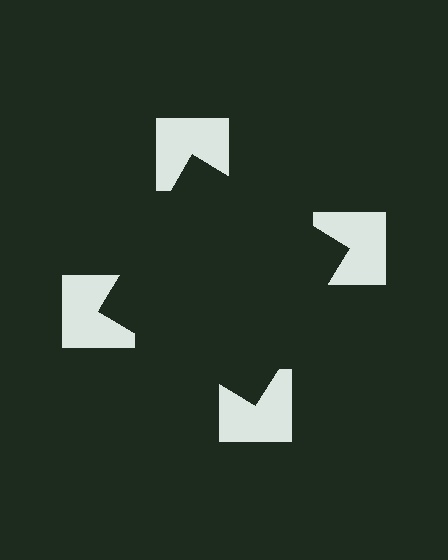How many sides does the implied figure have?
4 sides.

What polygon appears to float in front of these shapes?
An illusory square — its edges are inferred from the aligned wedge cuts in the notched squares, not physically drawn.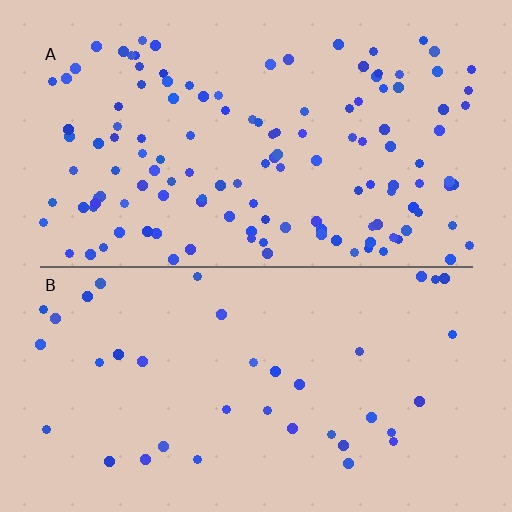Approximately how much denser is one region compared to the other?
Approximately 3.5× — region A over region B.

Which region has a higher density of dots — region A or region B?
A (the top).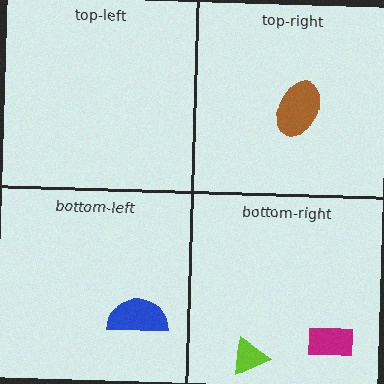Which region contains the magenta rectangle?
The bottom-right region.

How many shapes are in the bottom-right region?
2.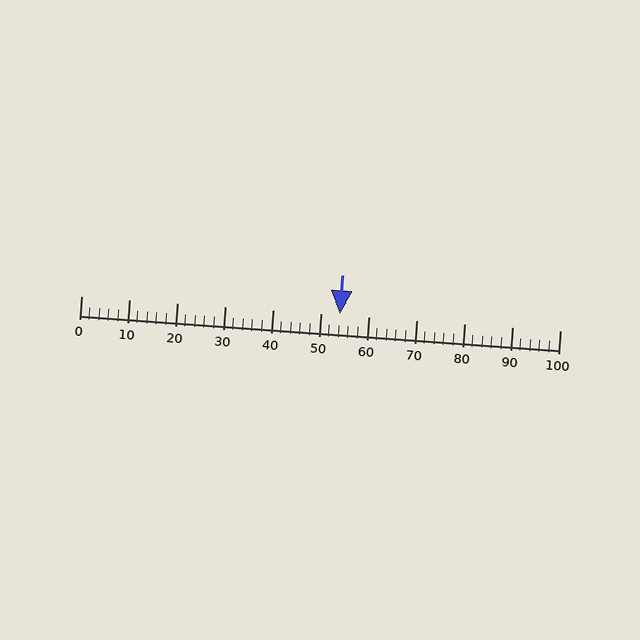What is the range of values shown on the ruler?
The ruler shows values from 0 to 100.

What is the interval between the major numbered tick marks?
The major tick marks are spaced 10 units apart.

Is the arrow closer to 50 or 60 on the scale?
The arrow is closer to 50.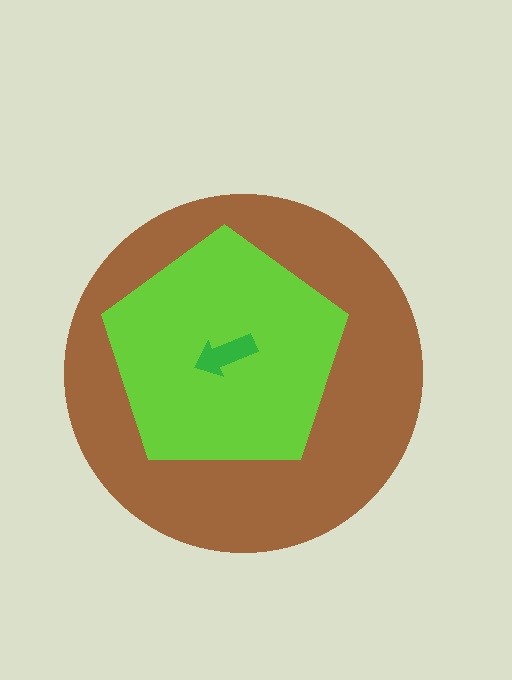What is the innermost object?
The green arrow.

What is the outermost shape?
The brown circle.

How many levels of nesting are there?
3.